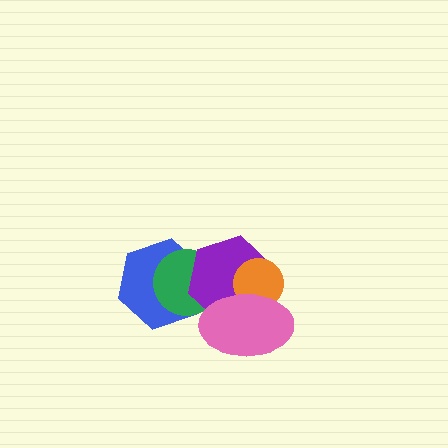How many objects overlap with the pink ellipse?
2 objects overlap with the pink ellipse.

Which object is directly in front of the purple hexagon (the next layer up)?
The orange circle is directly in front of the purple hexagon.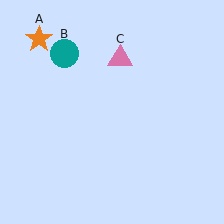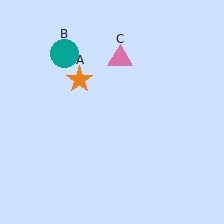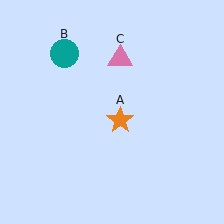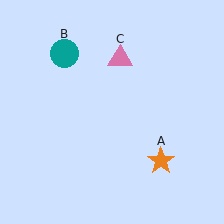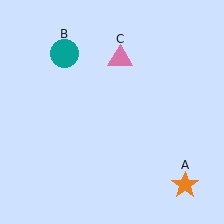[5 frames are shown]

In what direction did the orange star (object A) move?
The orange star (object A) moved down and to the right.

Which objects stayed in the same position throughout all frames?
Teal circle (object B) and pink triangle (object C) remained stationary.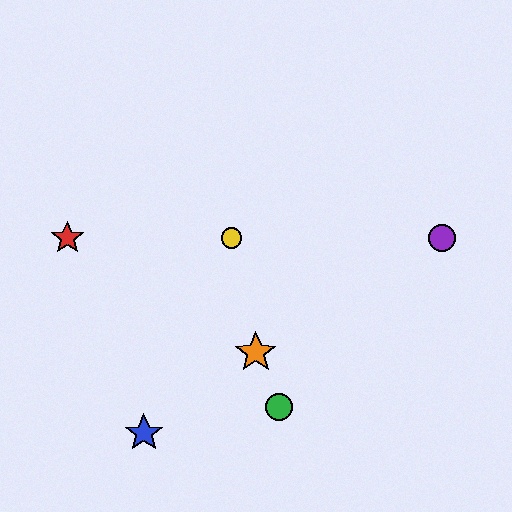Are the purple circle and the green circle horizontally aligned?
No, the purple circle is at y≈238 and the green circle is at y≈407.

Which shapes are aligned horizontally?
The red star, the yellow circle, the purple circle are aligned horizontally.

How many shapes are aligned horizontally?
3 shapes (the red star, the yellow circle, the purple circle) are aligned horizontally.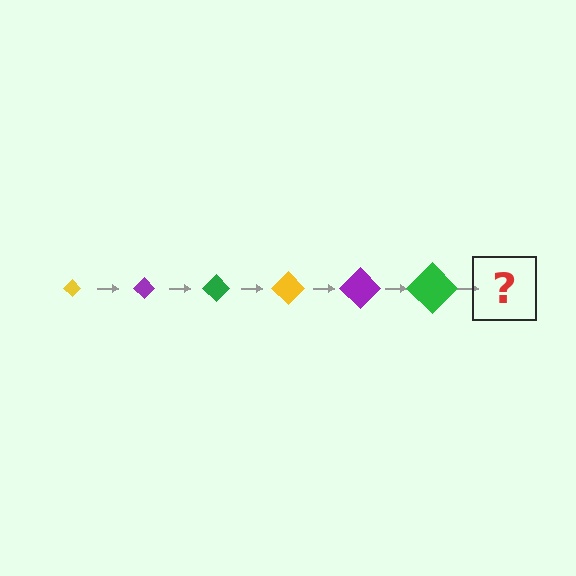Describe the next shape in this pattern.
It should be a yellow diamond, larger than the previous one.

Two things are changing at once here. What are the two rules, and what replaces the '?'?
The two rules are that the diamond grows larger each step and the color cycles through yellow, purple, and green. The '?' should be a yellow diamond, larger than the previous one.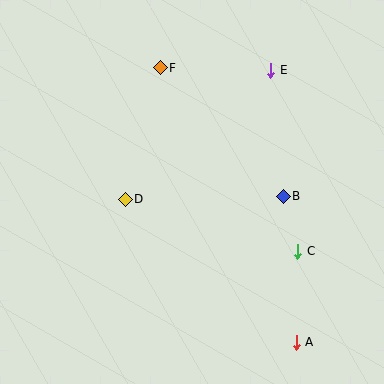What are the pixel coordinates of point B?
Point B is at (283, 196).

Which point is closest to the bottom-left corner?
Point D is closest to the bottom-left corner.